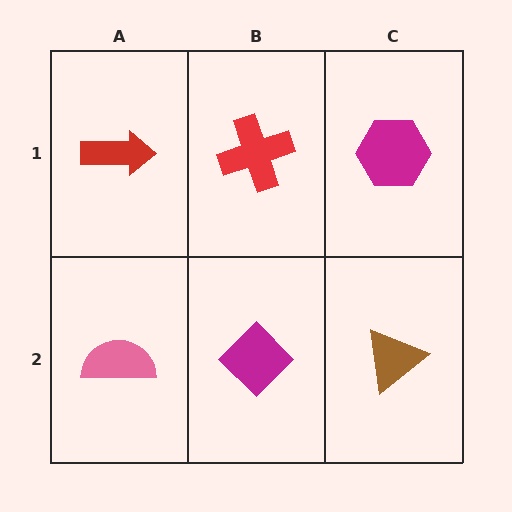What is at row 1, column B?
A red cross.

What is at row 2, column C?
A brown triangle.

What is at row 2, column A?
A pink semicircle.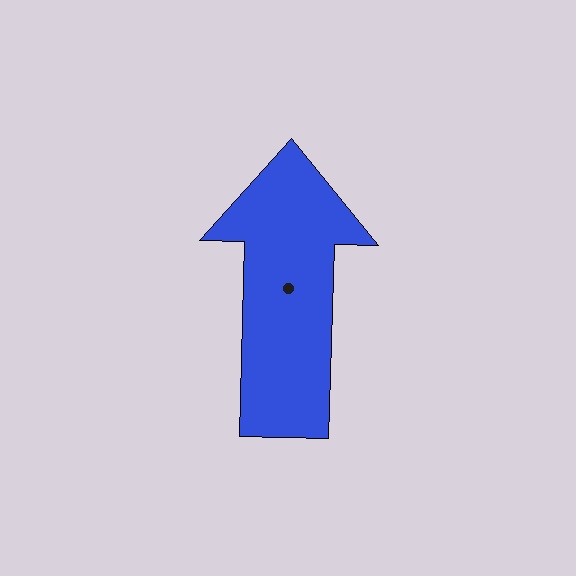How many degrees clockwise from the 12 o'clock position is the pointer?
Approximately 1 degrees.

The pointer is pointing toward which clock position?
Roughly 12 o'clock.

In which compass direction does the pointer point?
North.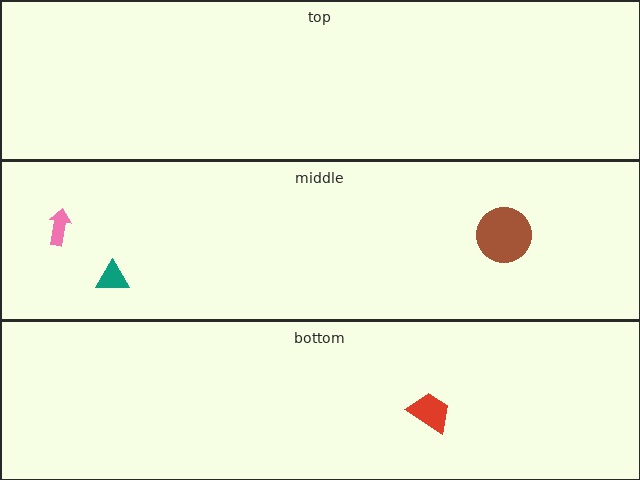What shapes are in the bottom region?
The red trapezoid.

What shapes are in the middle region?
The brown circle, the teal triangle, the pink arrow.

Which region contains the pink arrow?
The middle region.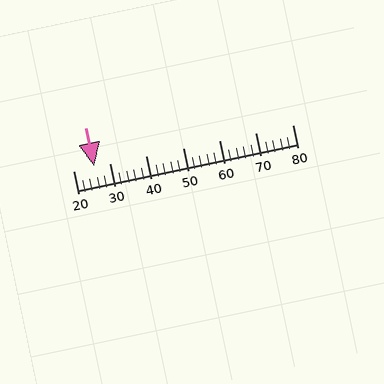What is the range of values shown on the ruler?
The ruler shows values from 20 to 80.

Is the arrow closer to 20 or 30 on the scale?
The arrow is closer to 30.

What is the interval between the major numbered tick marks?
The major tick marks are spaced 10 units apart.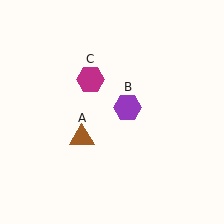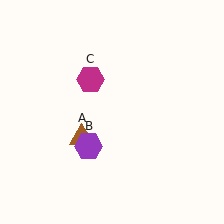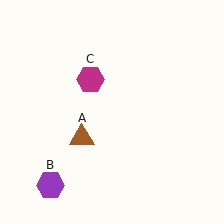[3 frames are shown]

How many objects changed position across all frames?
1 object changed position: purple hexagon (object B).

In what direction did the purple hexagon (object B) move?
The purple hexagon (object B) moved down and to the left.